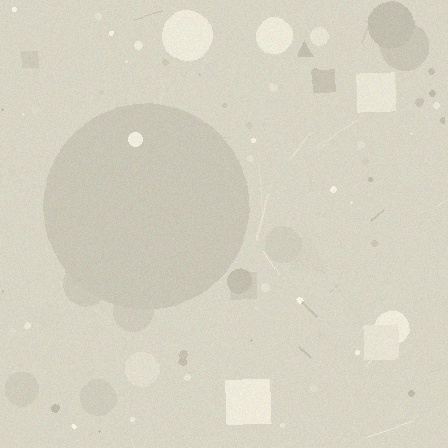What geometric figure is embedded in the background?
A circle is embedded in the background.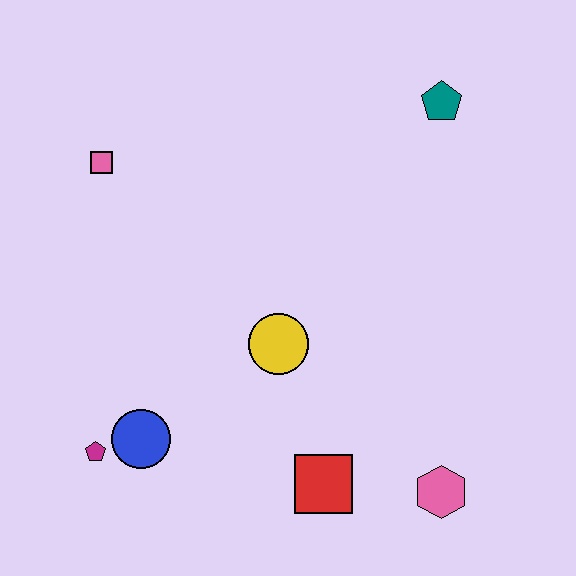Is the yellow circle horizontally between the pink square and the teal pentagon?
Yes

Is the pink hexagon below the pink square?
Yes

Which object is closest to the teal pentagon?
The yellow circle is closest to the teal pentagon.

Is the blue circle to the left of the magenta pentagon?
No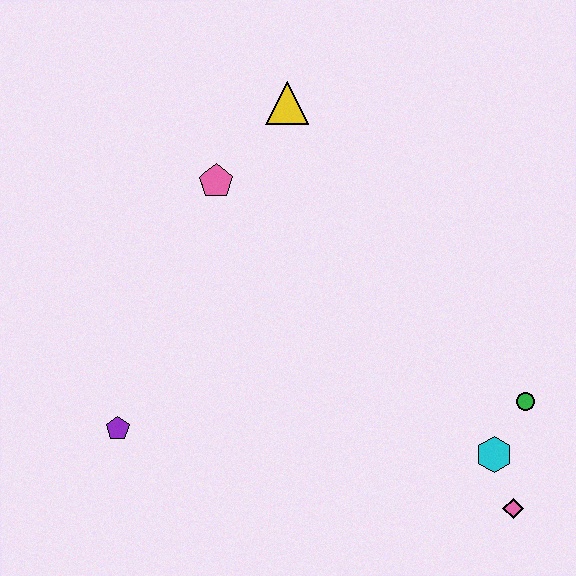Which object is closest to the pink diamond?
The cyan hexagon is closest to the pink diamond.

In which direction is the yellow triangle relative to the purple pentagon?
The yellow triangle is above the purple pentagon.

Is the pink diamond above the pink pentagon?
No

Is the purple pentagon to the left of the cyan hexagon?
Yes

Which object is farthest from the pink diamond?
The yellow triangle is farthest from the pink diamond.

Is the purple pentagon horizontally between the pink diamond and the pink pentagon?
No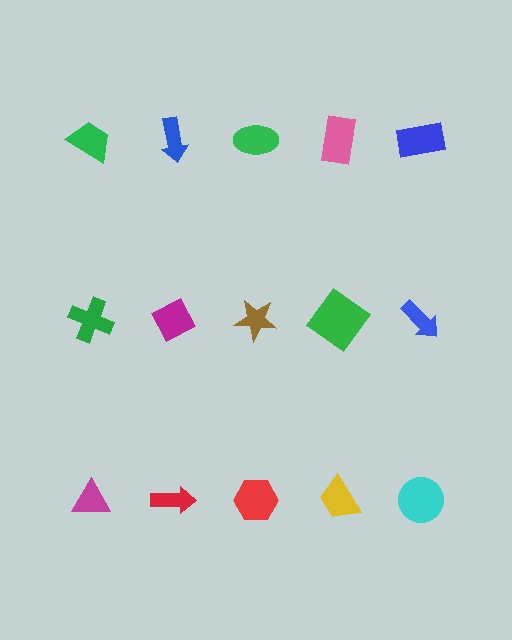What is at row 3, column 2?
A red arrow.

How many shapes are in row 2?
5 shapes.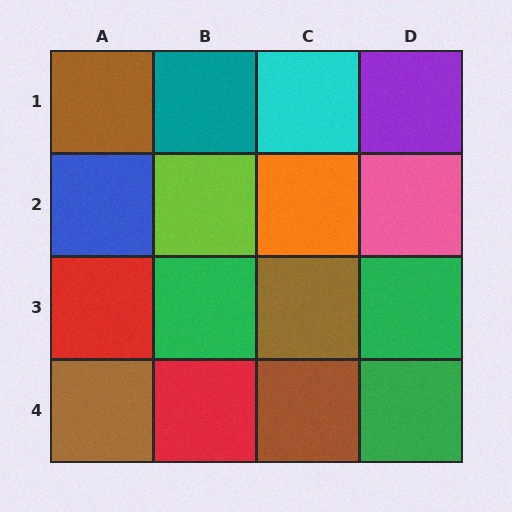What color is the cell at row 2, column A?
Blue.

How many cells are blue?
1 cell is blue.